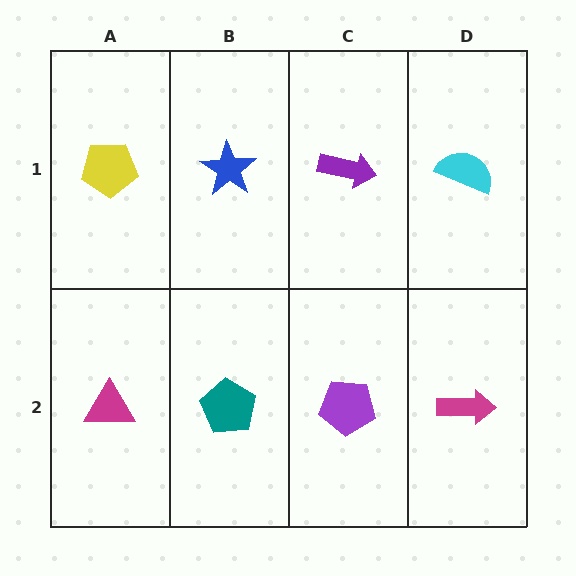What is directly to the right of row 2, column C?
A magenta arrow.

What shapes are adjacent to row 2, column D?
A cyan semicircle (row 1, column D), a purple pentagon (row 2, column C).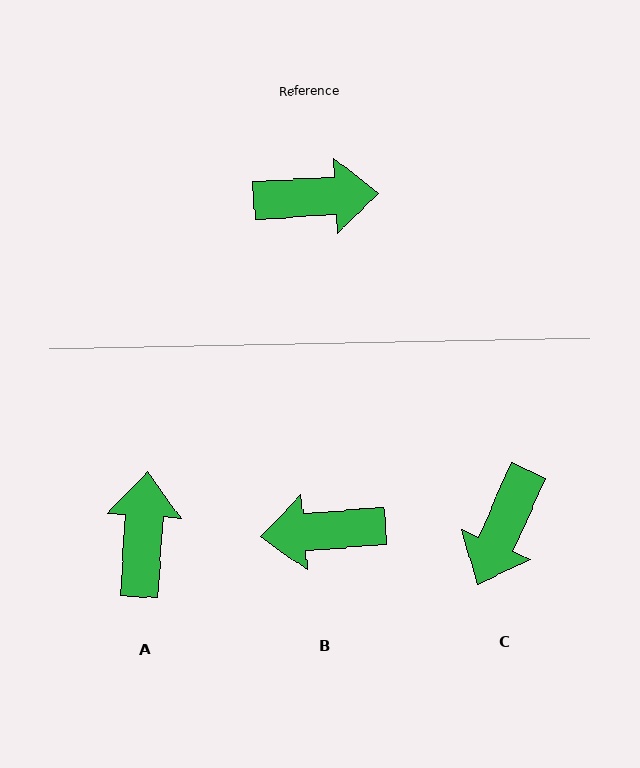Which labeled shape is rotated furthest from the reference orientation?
B, about 178 degrees away.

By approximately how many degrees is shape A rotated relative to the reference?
Approximately 83 degrees counter-clockwise.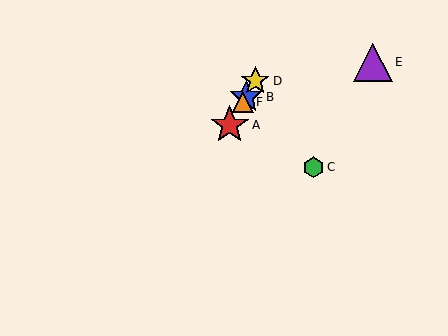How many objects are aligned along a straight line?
4 objects (A, B, D, F) are aligned along a straight line.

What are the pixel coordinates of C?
Object C is at (313, 167).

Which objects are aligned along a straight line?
Objects A, B, D, F are aligned along a straight line.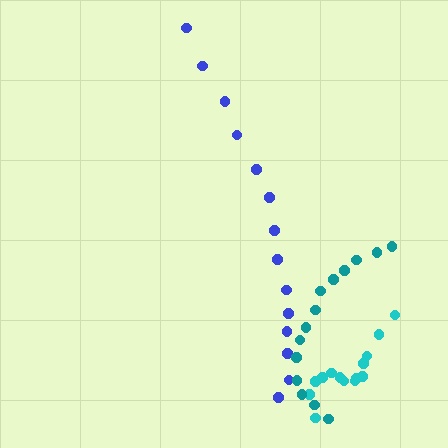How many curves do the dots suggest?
There are 3 distinct paths.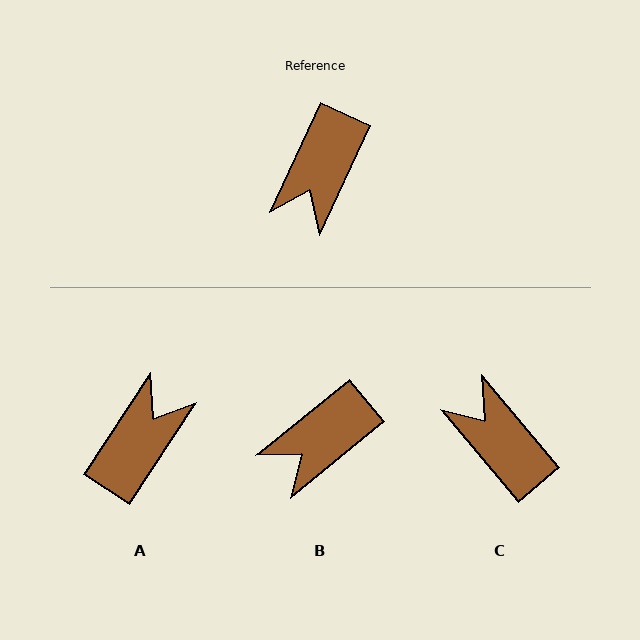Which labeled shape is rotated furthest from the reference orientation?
A, about 172 degrees away.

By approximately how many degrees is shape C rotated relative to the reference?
Approximately 115 degrees clockwise.